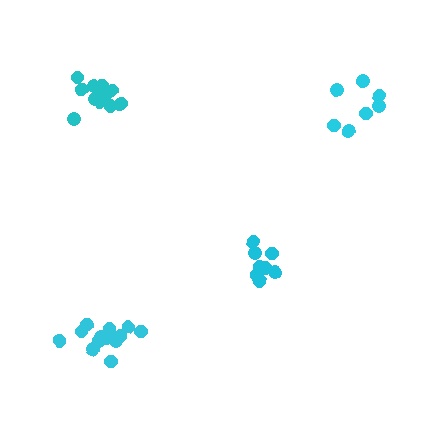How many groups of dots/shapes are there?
There are 4 groups.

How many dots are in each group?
Group 1: 13 dots, Group 2: 8 dots, Group 3: 14 dots, Group 4: 8 dots (43 total).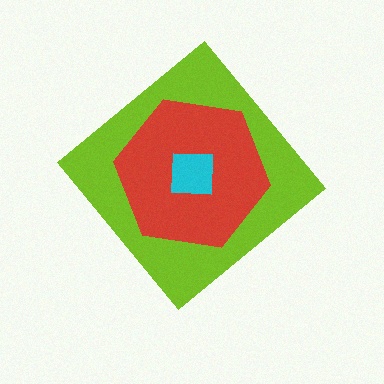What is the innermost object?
The cyan square.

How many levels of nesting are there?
3.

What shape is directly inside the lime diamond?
The red hexagon.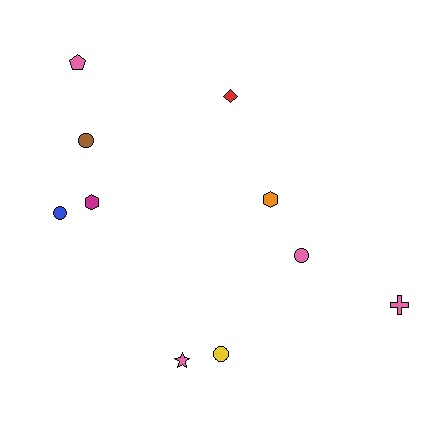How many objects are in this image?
There are 10 objects.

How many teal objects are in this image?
There are no teal objects.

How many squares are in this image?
There are no squares.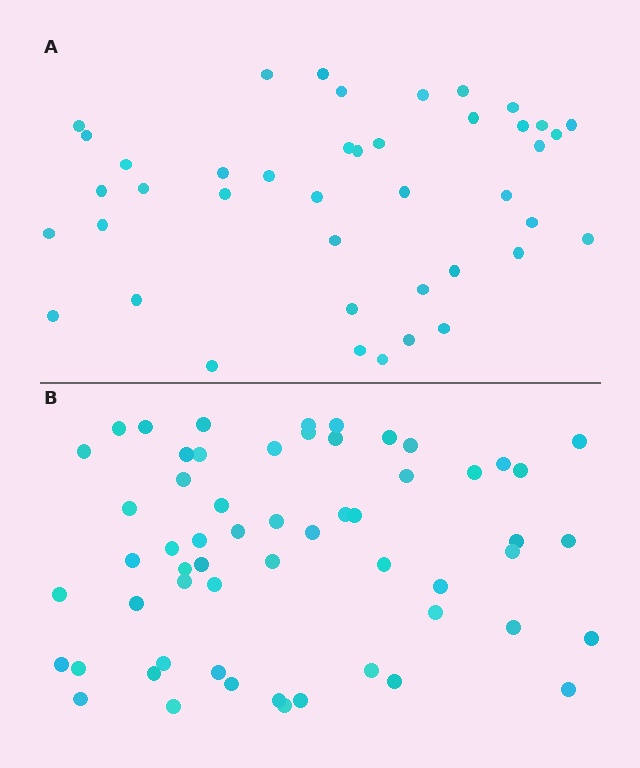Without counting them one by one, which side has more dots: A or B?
Region B (the bottom region) has more dots.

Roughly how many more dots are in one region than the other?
Region B has approximately 15 more dots than region A.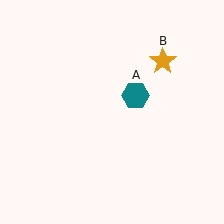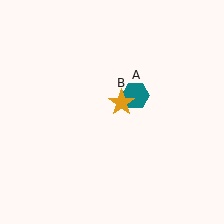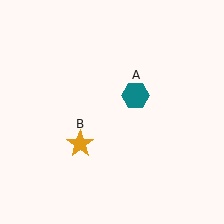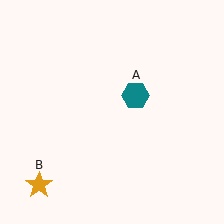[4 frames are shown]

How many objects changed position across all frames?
1 object changed position: orange star (object B).